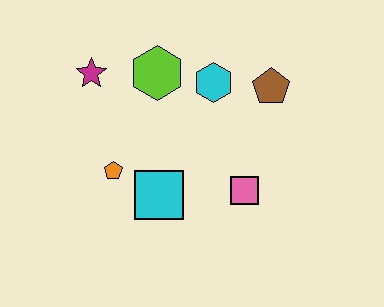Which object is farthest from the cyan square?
The brown pentagon is farthest from the cyan square.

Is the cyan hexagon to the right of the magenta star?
Yes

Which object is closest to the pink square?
The cyan square is closest to the pink square.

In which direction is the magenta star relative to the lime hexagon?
The magenta star is to the left of the lime hexagon.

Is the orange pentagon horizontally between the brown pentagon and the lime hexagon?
No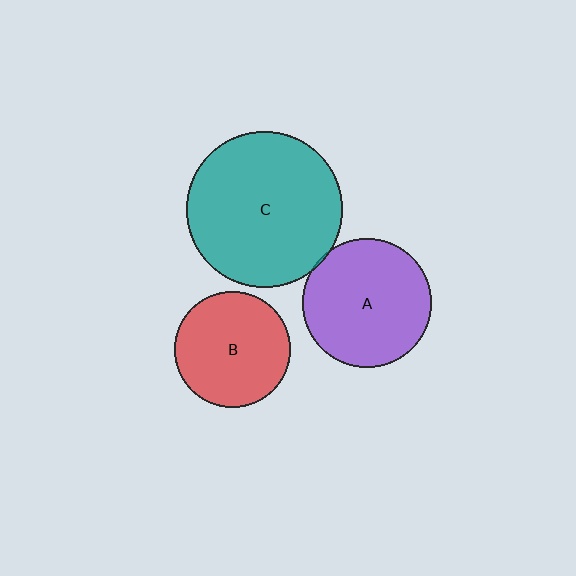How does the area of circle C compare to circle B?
Approximately 1.8 times.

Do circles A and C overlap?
Yes.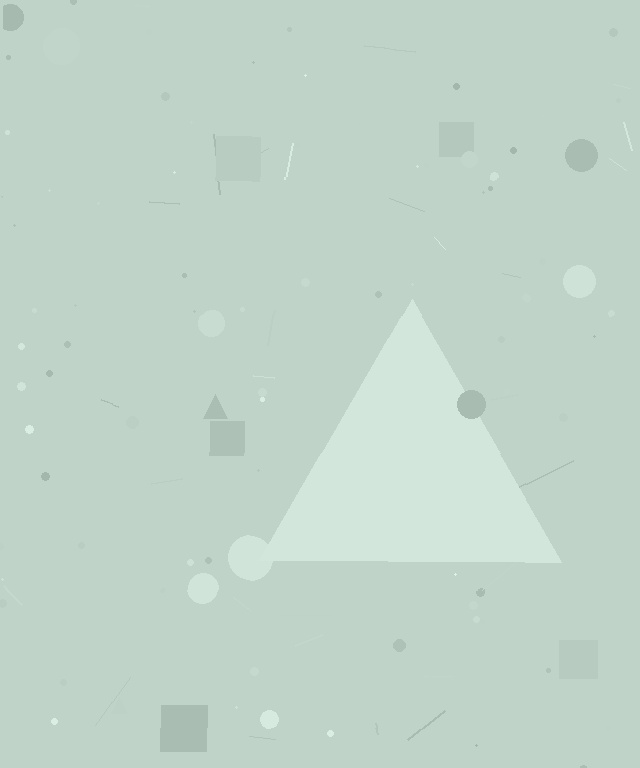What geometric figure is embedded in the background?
A triangle is embedded in the background.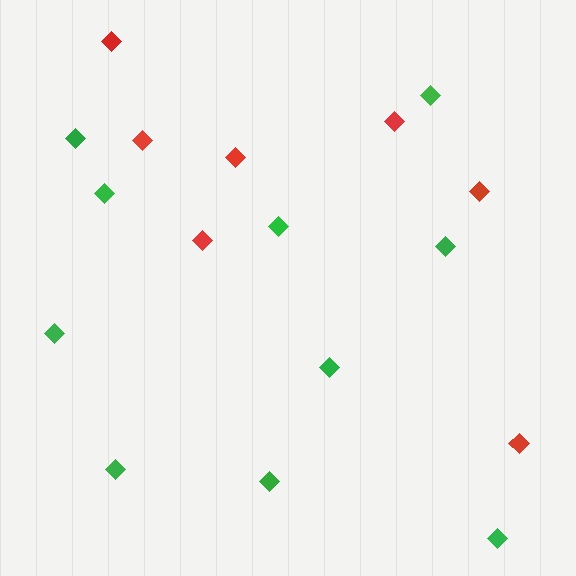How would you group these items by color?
There are 2 groups: one group of red diamonds (7) and one group of green diamonds (10).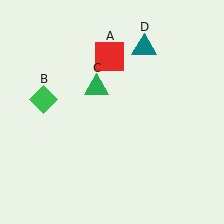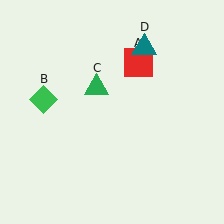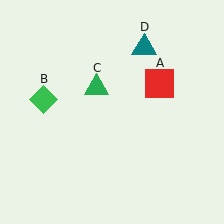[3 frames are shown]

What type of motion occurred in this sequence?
The red square (object A) rotated clockwise around the center of the scene.